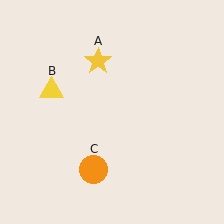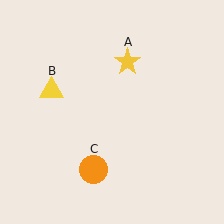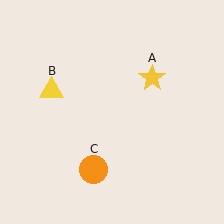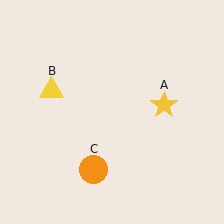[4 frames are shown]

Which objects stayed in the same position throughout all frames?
Yellow triangle (object B) and orange circle (object C) remained stationary.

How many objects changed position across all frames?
1 object changed position: yellow star (object A).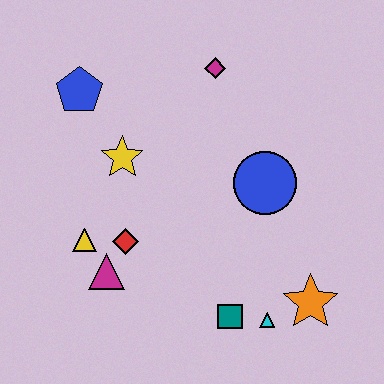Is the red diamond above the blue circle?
No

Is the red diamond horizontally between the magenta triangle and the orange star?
Yes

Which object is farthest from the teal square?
The blue pentagon is farthest from the teal square.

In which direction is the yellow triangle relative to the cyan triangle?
The yellow triangle is to the left of the cyan triangle.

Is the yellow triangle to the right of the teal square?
No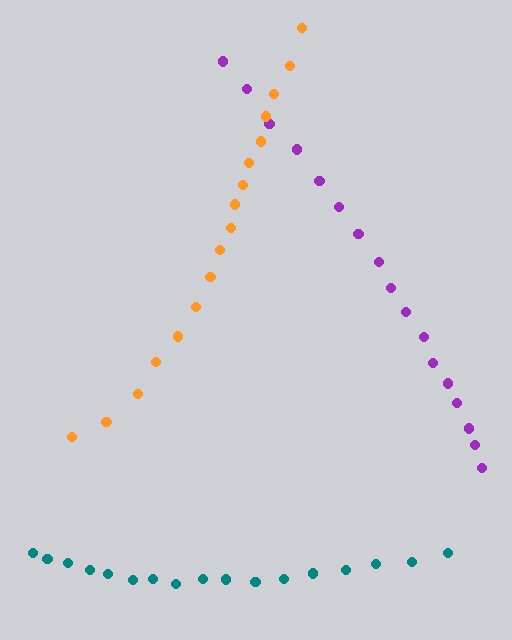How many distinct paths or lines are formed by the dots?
There are 3 distinct paths.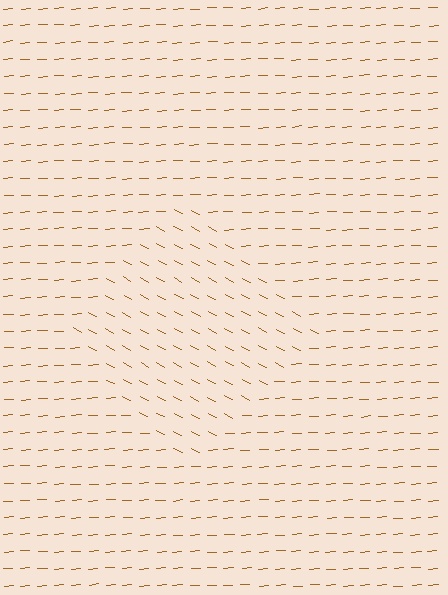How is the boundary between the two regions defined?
The boundary is defined purely by a change in line orientation (approximately 32 degrees difference). All lines are the same color and thickness.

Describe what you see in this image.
The image is filled with small brown line segments. A diamond region in the image has lines oriented differently from the surrounding lines, creating a visible texture boundary.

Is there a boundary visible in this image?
Yes, there is a texture boundary formed by a change in line orientation.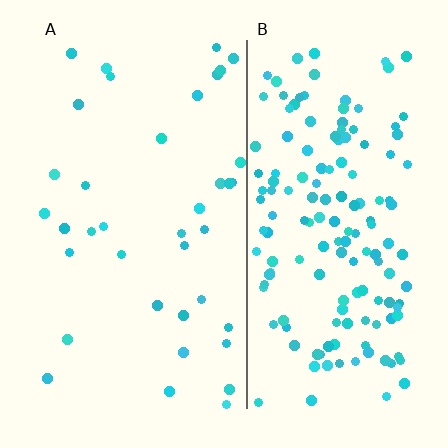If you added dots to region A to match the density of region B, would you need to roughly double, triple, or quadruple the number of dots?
Approximately quadruple.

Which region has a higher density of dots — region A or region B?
B (the right).